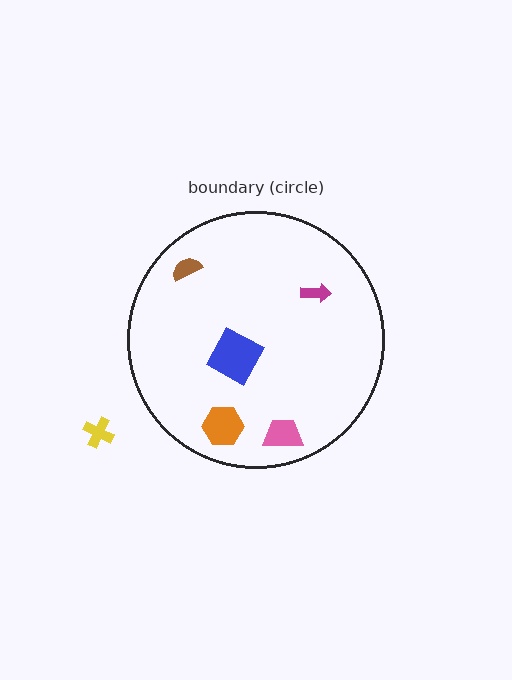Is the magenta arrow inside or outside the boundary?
Inside.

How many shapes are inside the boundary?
5 inside, 1 outside.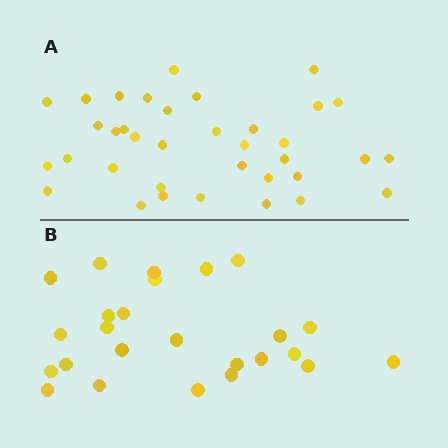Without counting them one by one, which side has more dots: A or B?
Region A (the top region) has more dots.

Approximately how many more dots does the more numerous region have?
Region A has roughly 12 or so more dots than region B.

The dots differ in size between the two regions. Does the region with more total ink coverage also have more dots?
No. Region B has more total ink coverage because its dots are larger, but region A actually contains more individual dots. Total area can be misleading — the number of items is what matters here.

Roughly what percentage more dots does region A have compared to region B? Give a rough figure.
About 45% more.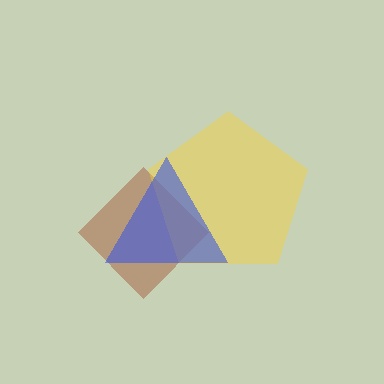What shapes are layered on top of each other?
The layered shapes are: a brown diamond, a yellow pentagon, a blue triangle.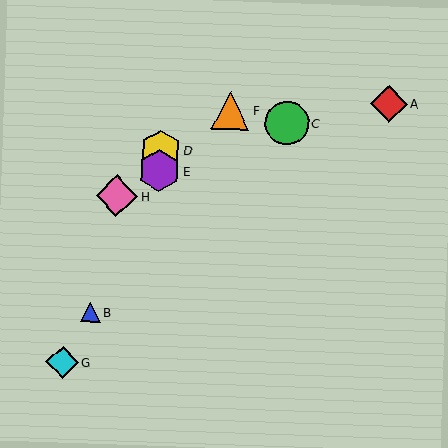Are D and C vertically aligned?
No, D is at x≈160 and C is at x≈287.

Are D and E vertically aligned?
Yes, both are at x≈160.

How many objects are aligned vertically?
2 objects (D, E) are aligned vertically.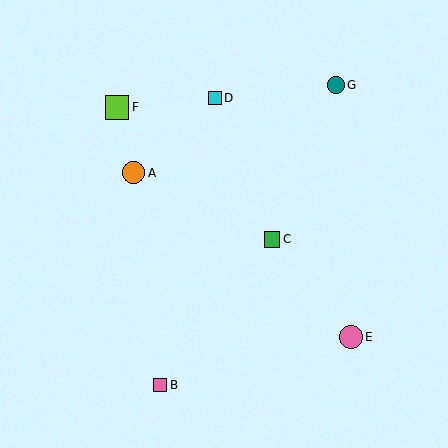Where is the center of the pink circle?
The center of the pink circle is at (351, 337).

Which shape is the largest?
The lime square (labeled F) is the largest.